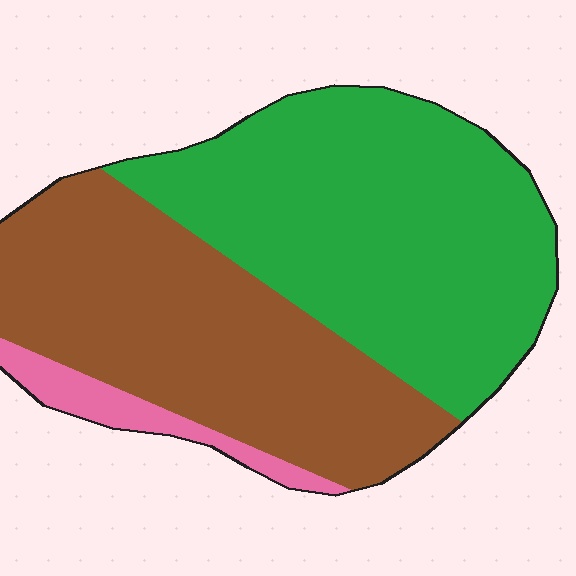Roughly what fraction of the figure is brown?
Brown covers roughly 45% of the figure.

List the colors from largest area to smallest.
From largest to smallest: green, brown, pink.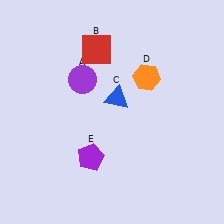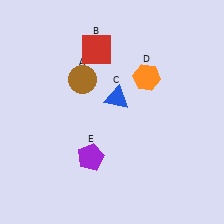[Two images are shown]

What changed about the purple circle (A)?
In Image 1, A is purple. In Image 2, it changed to brown.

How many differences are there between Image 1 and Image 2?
There is 1 difference between the two images.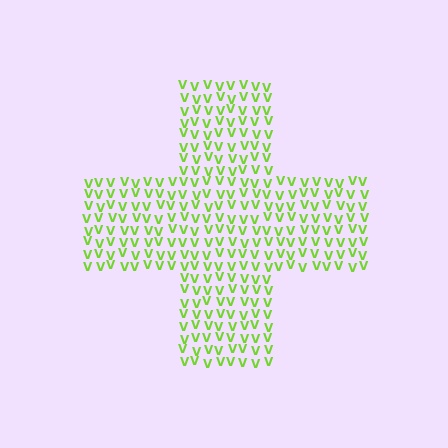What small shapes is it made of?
It is made of small letter V's.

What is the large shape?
The large shape is a cross.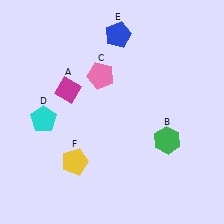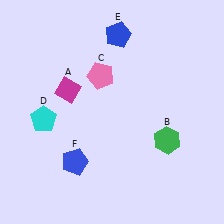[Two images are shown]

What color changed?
The pentagon (F) changed from yellow in Image 1 to blue in Image 2.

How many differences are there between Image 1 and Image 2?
There is 1 difference between the two images.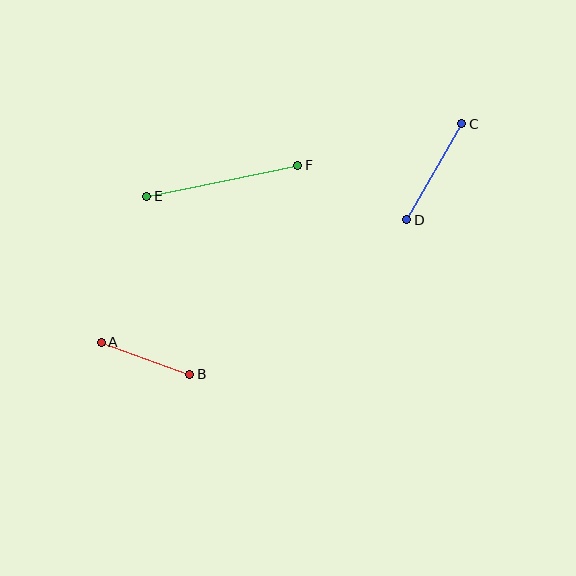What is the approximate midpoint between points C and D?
The midpoint is at approximately (434, 172) pixels.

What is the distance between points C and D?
The distance is approximately 111 pixels.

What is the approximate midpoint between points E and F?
The midpoint is at approximately (222, 181) pixels.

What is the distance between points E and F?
The distance is approximately 154 pixels.